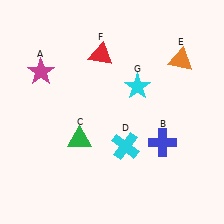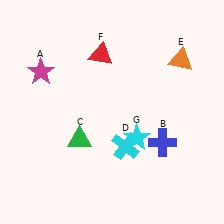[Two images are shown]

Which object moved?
The cyan star (G) moved down.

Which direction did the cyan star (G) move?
The cyan star (G) moved down.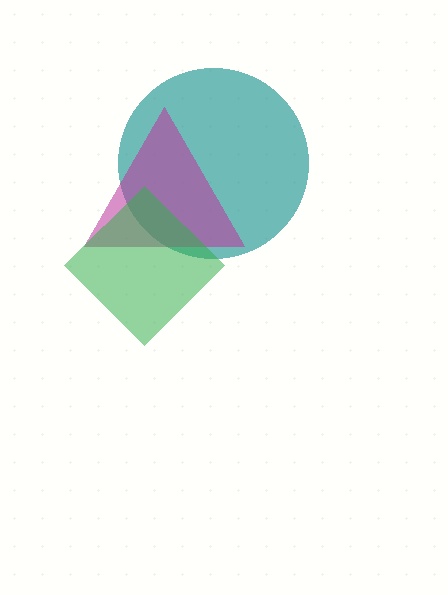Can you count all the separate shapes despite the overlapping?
Yes, there are 3 separate shapes.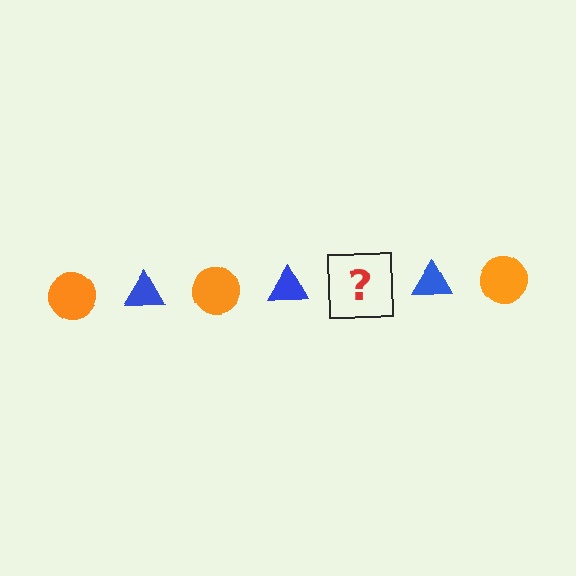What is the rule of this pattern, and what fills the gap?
The rule is that the pattern alternates between orange circle and blue triangle. The gap should be filled with an orange circle.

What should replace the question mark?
The question mark should be replaced with an orange circle.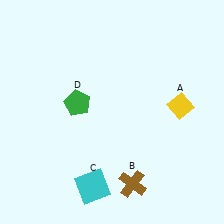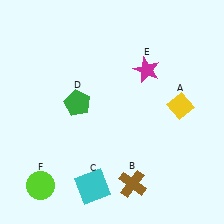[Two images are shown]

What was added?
A magenta star (E), a lime circle (F) were added in Image 2.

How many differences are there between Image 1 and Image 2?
There are 2 differences between the two images.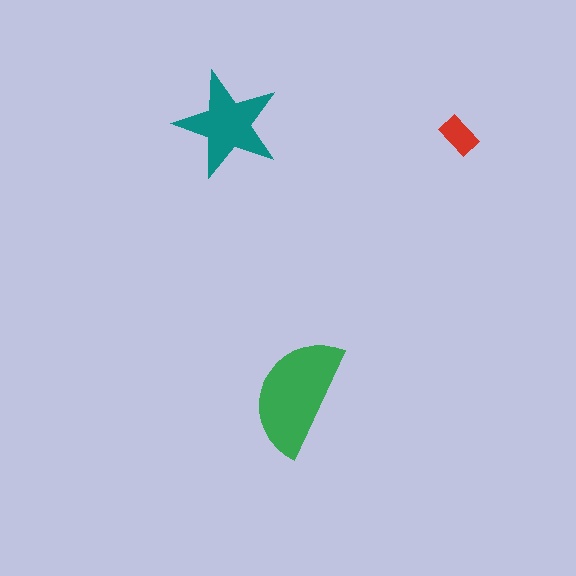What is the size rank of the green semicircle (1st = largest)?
1st.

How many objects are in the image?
There are 3 objects in the image.